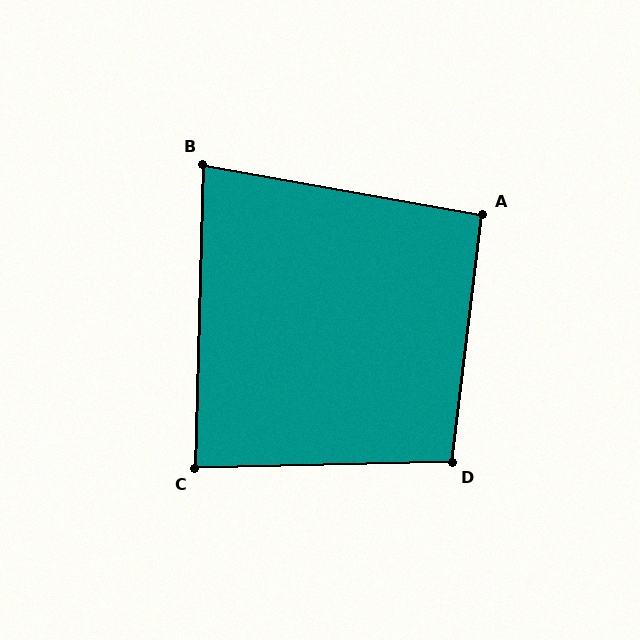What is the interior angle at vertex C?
Approximately 87 degrees (approximately right).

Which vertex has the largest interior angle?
D, at approximately 98 degrees.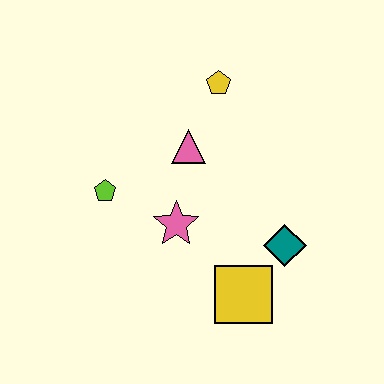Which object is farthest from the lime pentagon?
The teal diamond is farthest from the lime pentagon.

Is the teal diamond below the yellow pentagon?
Yes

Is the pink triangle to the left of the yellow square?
Yes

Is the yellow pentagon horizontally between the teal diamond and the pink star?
Yes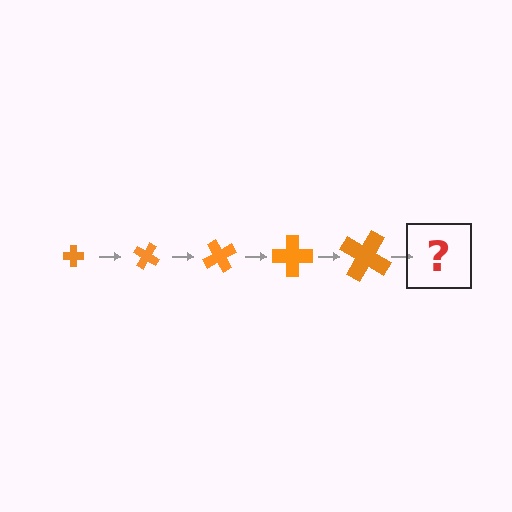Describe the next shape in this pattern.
It should be a cross, larger than the previous one and rotated 150 degrees from the start.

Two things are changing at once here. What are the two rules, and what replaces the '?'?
The two rules are that the cross grows larger each step and it rotates 30 degrees each step. The '?' should be a cross, larger than the previous one and rotated 150 degrees from the start.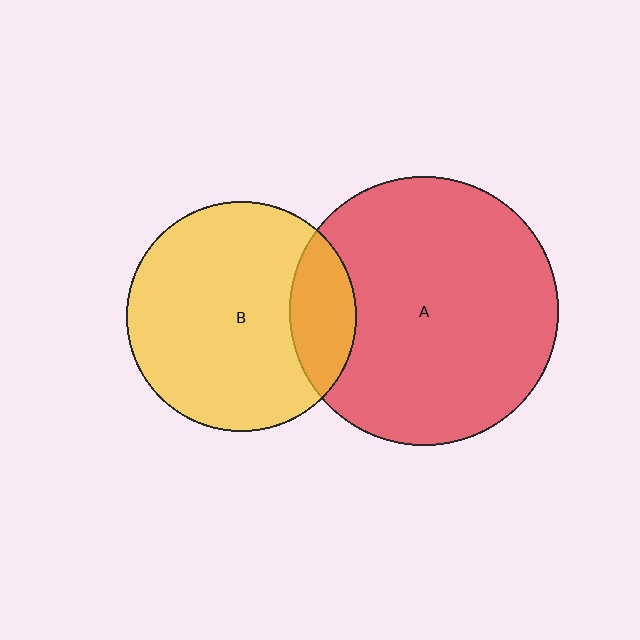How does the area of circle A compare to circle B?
Approximately 1.4 times.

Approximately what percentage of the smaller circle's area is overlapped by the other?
Approximately 20%.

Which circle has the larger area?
Circle A (red).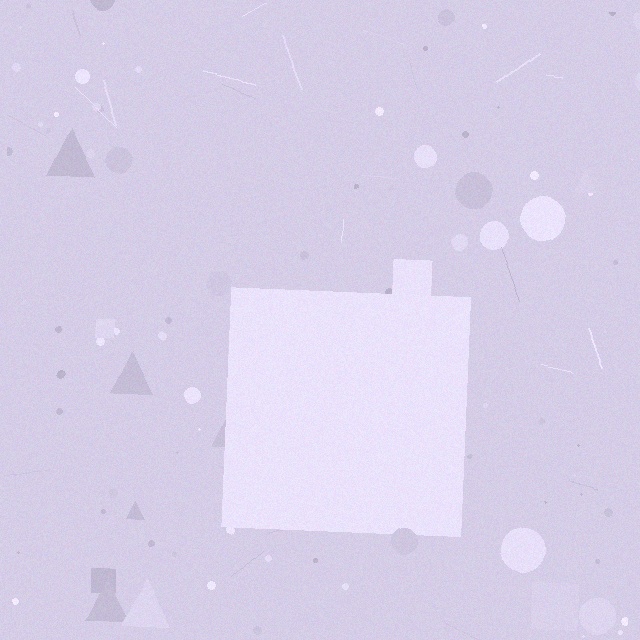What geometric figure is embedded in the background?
A square is embedded in the background.